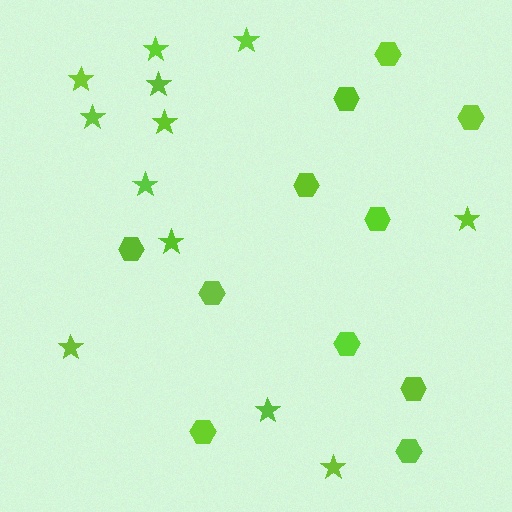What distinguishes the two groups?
There are 2 groups: one group of hexagons (11) and one group of stars (12).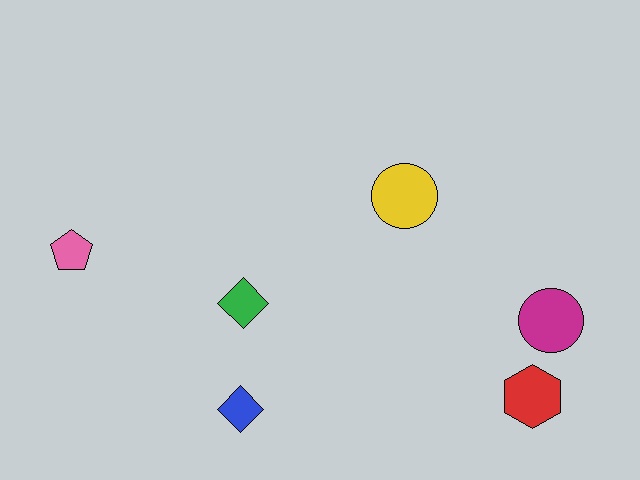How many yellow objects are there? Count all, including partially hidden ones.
There is 1 yellow object.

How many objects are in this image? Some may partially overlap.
There are 6 objects.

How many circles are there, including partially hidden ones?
There are 2 circles.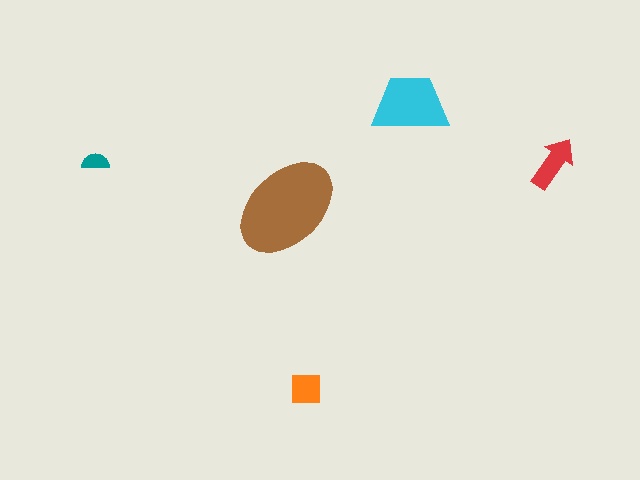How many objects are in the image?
There are 5 objects in the image.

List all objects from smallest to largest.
The teal semicircle, the orange square, the red arrow, the cyan trapezoid, the brown ellipse.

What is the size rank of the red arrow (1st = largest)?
3rd.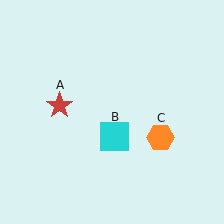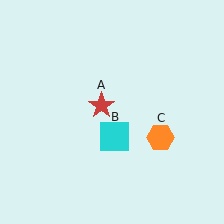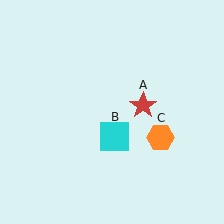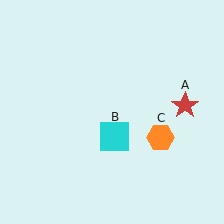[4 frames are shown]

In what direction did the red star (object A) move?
The red star (object A) moved right.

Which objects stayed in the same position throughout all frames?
Cyan square (object B) and orange hexagon (object C) remained stationary.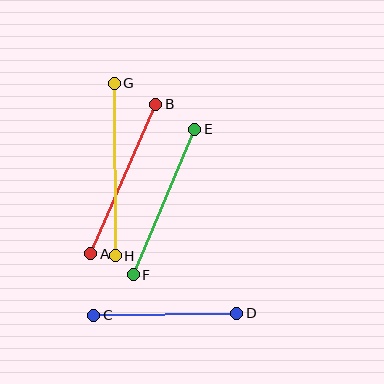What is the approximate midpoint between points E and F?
The midpoint is at approximately (164, 202) pixels.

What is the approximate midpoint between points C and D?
The midpoint is at approximately (165, 314) pixels.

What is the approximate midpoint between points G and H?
The midpoint is at approximately (115, 170) pixels.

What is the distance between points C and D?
The distance is approximately 143 pixels.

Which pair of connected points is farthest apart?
Points G and H are farthest apart.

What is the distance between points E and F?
The distance is approximately 158 pixels.